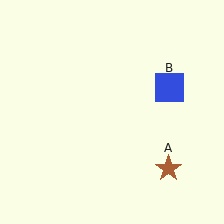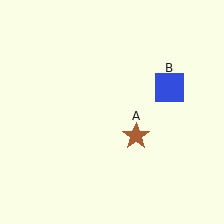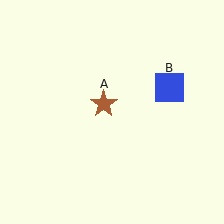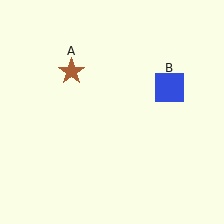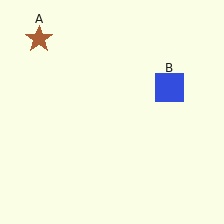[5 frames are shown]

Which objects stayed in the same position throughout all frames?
Blue square (object B) remained stationary.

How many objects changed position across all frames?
1 object changed position: brown star (object A).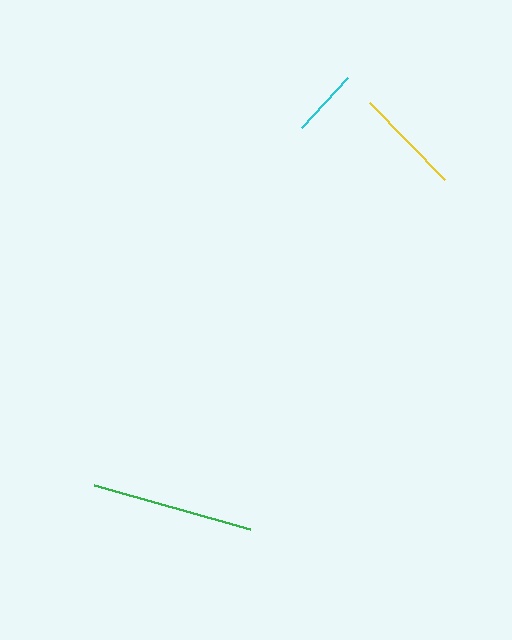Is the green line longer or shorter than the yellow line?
The green line is longer than the yellow line.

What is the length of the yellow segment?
The yellow segment is approximately 107 pixels long.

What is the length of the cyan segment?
The cyan segment is approximately 68 pixels long.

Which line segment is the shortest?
The cyan line is the shortest at approximately 68 pixels.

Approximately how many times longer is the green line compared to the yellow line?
The green line is approximately 1.5 times the length of the yellow line.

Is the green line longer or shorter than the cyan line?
The green line is longer than the cyan line.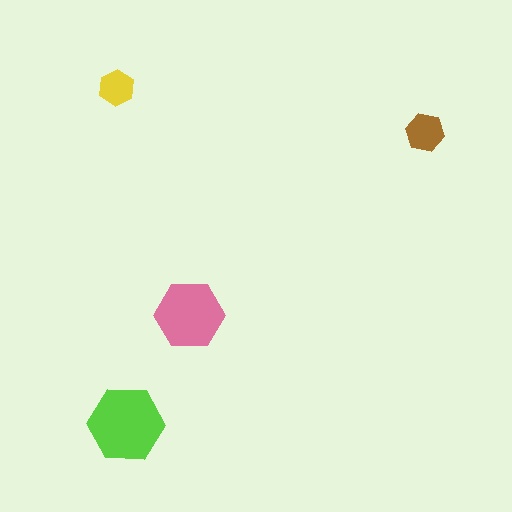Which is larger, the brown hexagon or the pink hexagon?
The pink one.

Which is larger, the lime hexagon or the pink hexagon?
The lime one.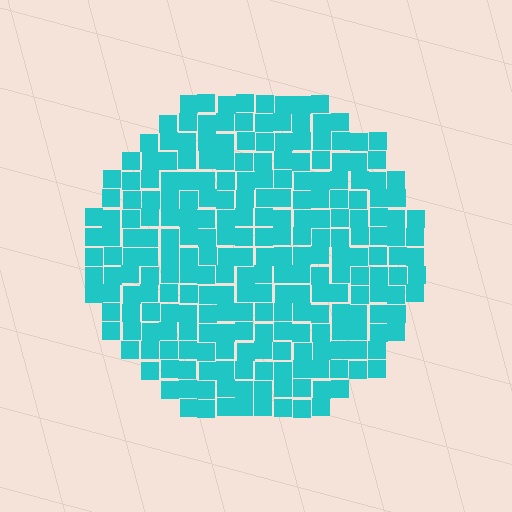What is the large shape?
The large shape is a circle.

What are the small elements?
The small elements are squares.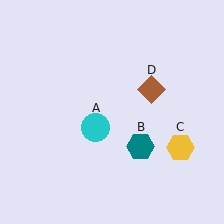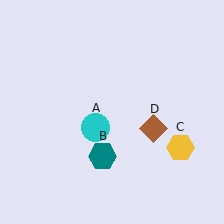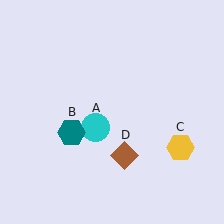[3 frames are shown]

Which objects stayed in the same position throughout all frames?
Cyan circle (object A) and yellow hexagon (object C) remained stationary.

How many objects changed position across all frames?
2 objects changed position: teal hexagon (object B), brown diamond (object D).